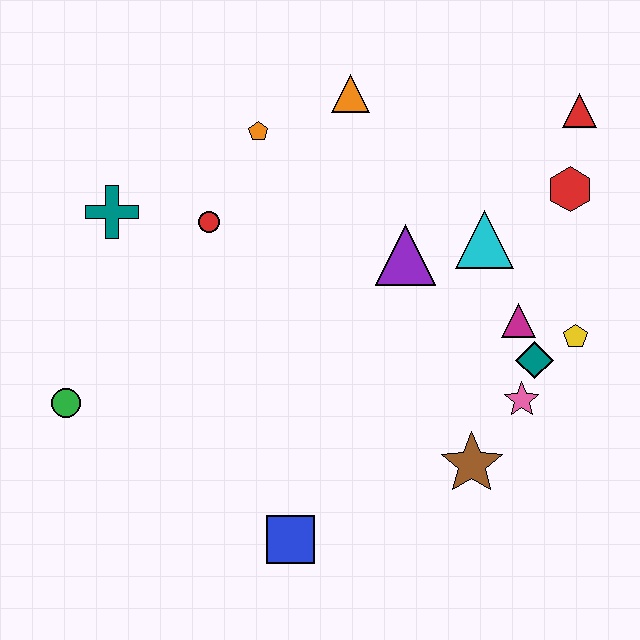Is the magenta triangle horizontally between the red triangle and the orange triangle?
Yes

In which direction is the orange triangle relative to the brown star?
The orange triangle is above the brown star.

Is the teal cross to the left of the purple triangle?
Yes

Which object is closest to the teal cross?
The red circle is closest to the teal cross.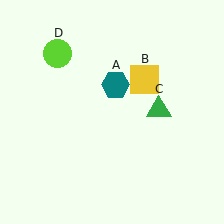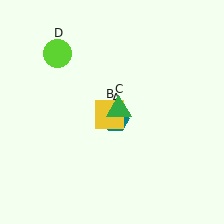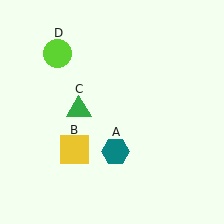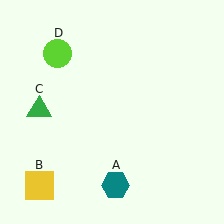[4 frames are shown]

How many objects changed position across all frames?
3 objects changed position: teal hexagon (object A), yellow square (object B), green triangle (object C).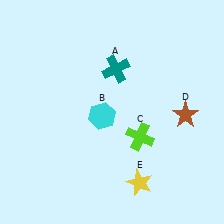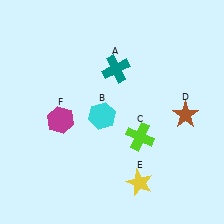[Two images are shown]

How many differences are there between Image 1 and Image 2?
There is 1 difference between the two images.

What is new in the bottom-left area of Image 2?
A magenta hexagon (F) was added in the bottom-left area of Image 2.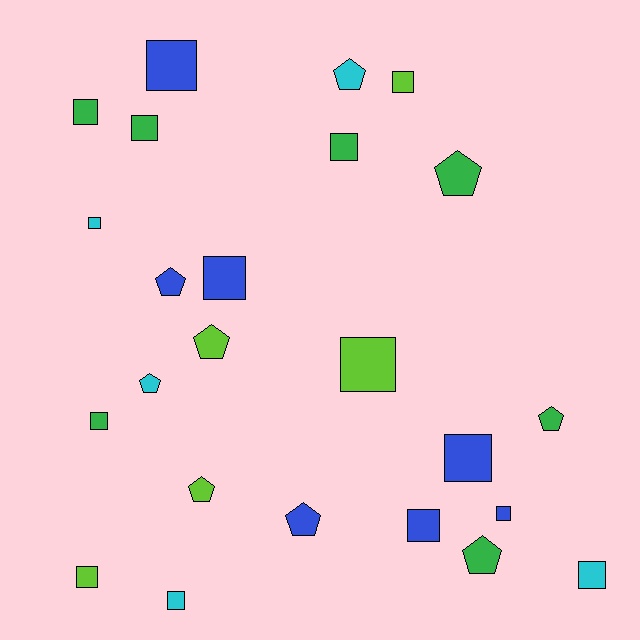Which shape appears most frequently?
Square, with 15 objects.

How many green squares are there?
There are 4 green squares.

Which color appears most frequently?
Green, with 7 objects.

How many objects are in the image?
There are 24 objects.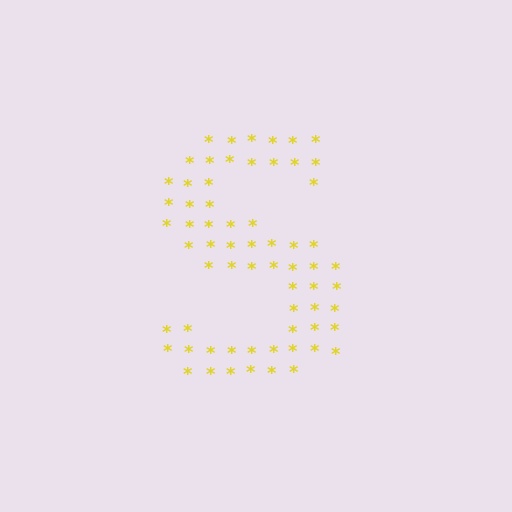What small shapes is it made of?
It is made of small asterisks.